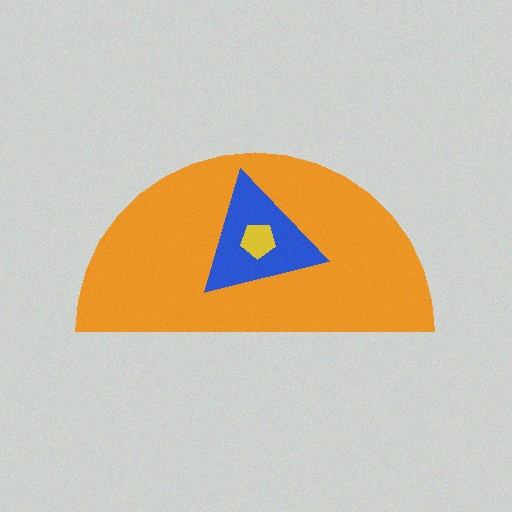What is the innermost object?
The yellow pentagon.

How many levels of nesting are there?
3.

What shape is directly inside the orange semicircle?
The blue triangle.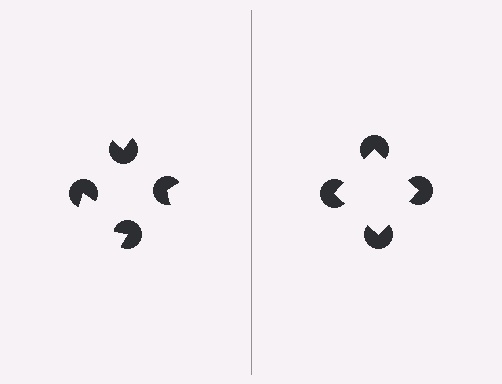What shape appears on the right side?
An illusory square.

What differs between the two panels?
The pac-man discs are positioned identically on both sides; only the wedge orientations differ. On the right they align to a square; on the left they are misaligned.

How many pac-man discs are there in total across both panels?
8 — 4 on each side.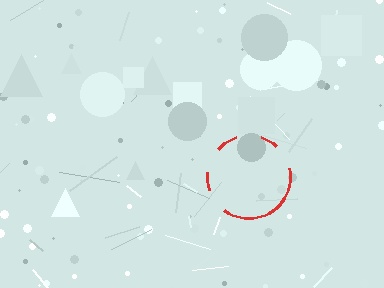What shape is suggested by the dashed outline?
The dashed outline suggests a circle.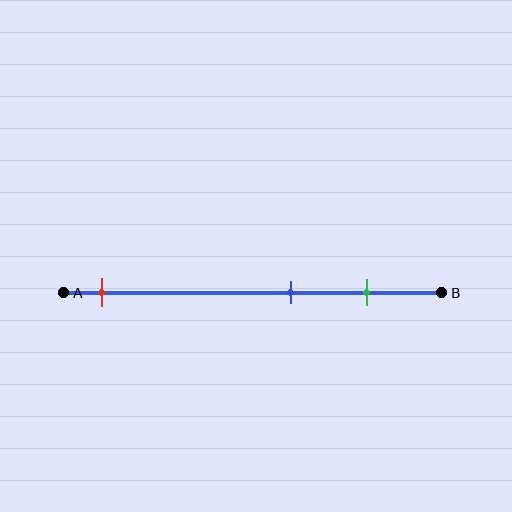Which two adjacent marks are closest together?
The blue and green marks are the closest adjacent pair.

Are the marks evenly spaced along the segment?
No, the marks are not evenly spaced.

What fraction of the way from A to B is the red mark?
The red mark is approximately 10% (0.1) of the way from A to B.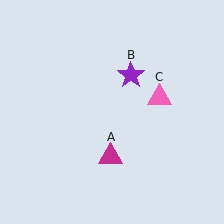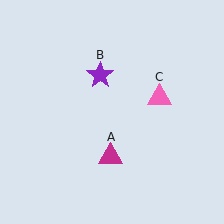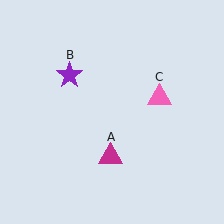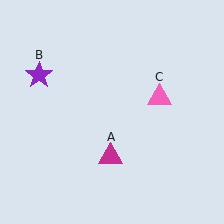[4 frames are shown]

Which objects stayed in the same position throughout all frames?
Magenta triangle (object A) and pink triangle (object C) remained stationary.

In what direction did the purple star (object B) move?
The purple star (object B) moved left.